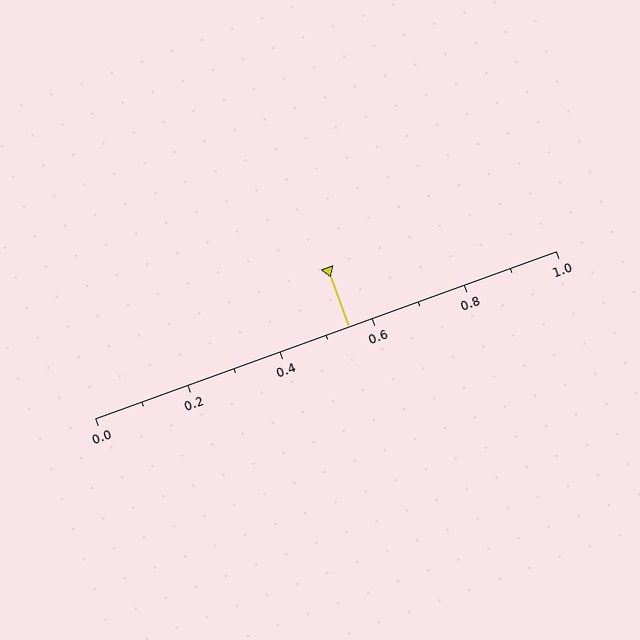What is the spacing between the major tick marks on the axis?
The major ticks are spaced 0.2 apart.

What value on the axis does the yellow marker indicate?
The marker indicates approximately 0.55.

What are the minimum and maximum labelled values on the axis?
The axis runs from 0.0 to 1.0.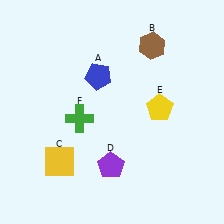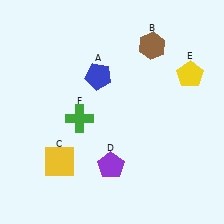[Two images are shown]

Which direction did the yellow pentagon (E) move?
The yellow pentagon (E) moved up.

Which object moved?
The yellow pentagon (E) moved up.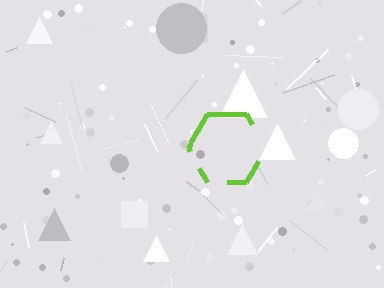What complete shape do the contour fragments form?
The contour fragments form a hexagon.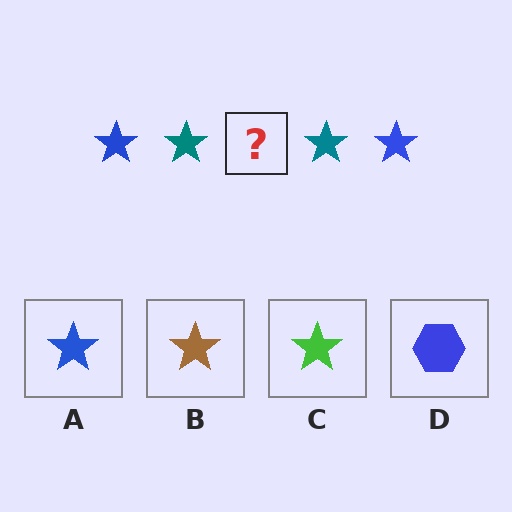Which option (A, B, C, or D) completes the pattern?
A.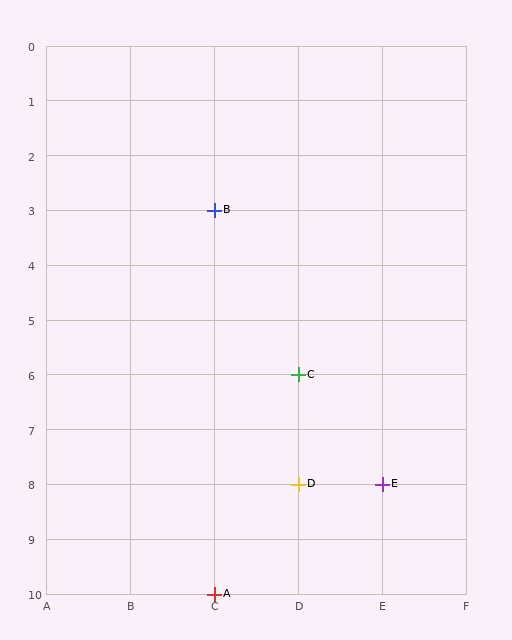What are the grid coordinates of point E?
Point E is at grid coordinates (E, 8).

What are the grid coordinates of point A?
Point A is at grid coordinates (C, 10).